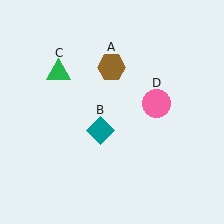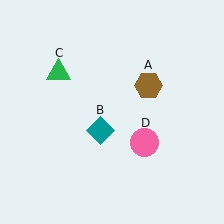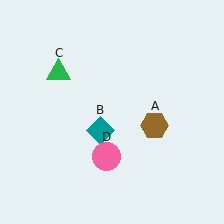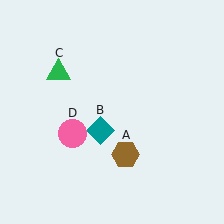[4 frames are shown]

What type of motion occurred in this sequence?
The brown hexagon (object A), pink circle (object D) rotated clockwise around the center of the scene.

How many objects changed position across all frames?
2 objects changed position: brown hexagon (object A), pink circle (object D).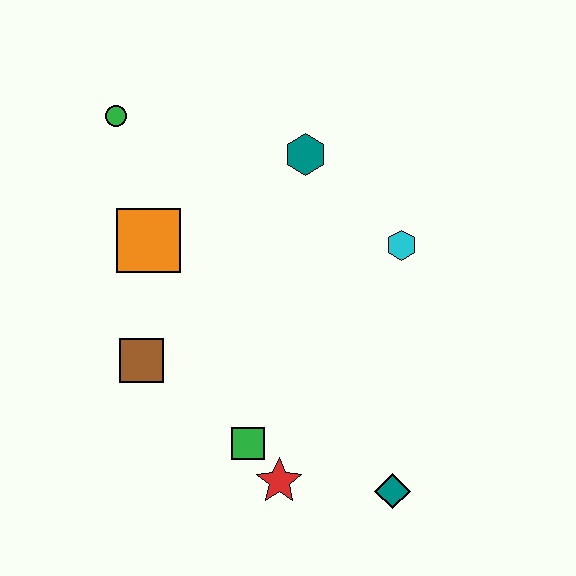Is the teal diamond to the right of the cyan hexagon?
No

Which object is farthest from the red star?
The green circle is farthest from the red star.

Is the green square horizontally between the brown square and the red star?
Yes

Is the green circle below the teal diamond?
No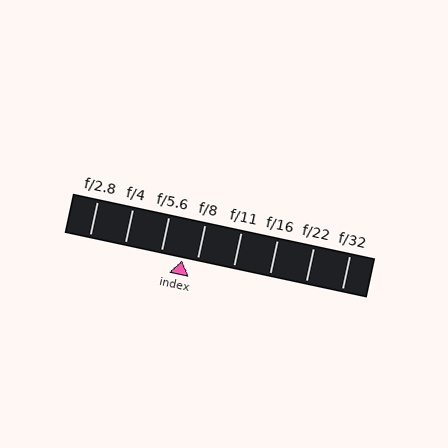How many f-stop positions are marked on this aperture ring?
There are 8 f-stop positions marked.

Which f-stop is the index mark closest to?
The index mark is closest to f/8.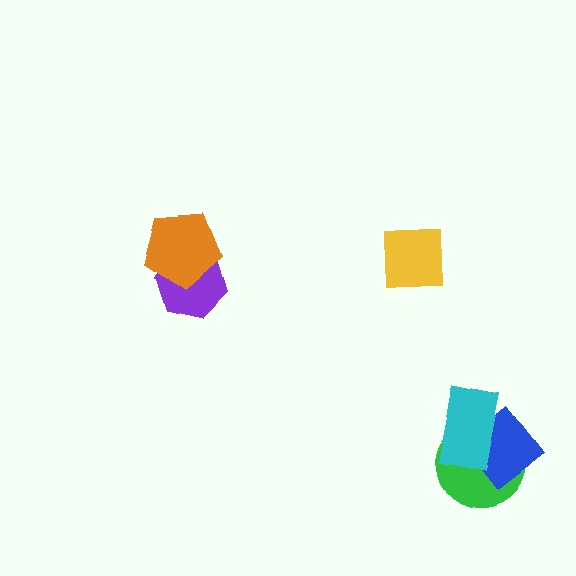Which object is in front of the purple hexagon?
The orange pentagon is in front of the purple hexagon.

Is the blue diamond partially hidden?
Yes, it is partially covered by another shape.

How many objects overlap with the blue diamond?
2 objects overlap with the blue diamond.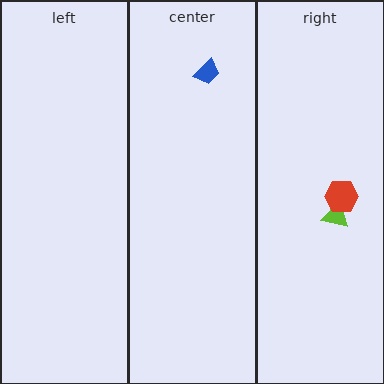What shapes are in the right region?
The lime triangle, the red hexagon.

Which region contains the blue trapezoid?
The center region.